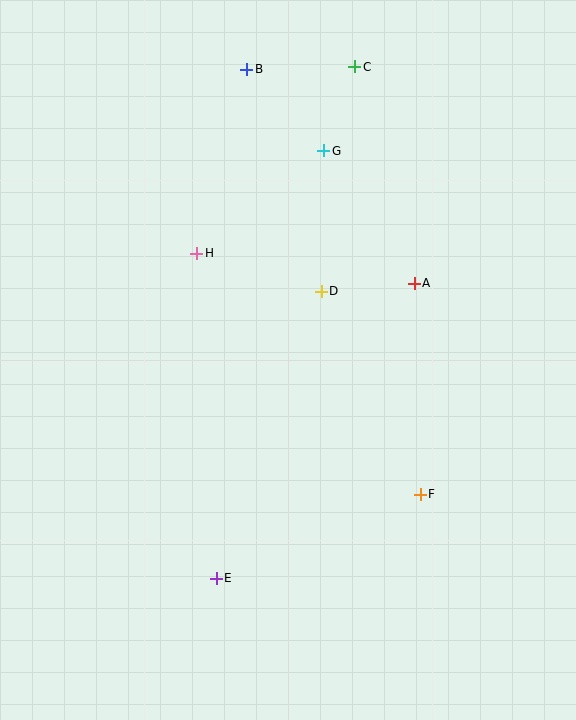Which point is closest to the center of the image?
Point D at (321, 291) is closest to the center.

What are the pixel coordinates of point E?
Point E is at (216, 578).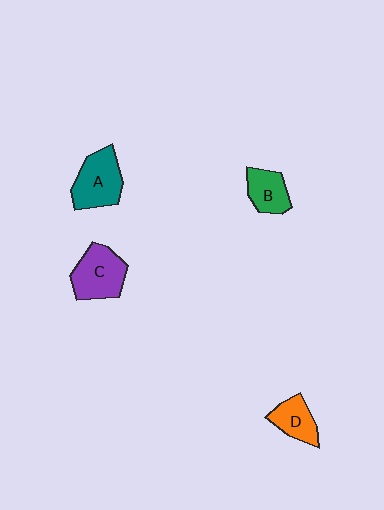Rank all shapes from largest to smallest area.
From largest to smallest: C (purple), A (teal), B (green), D (orange).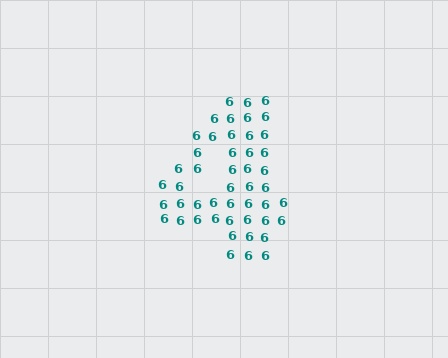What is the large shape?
The large shape is the digit 4.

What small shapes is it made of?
It is made of small digit 6's.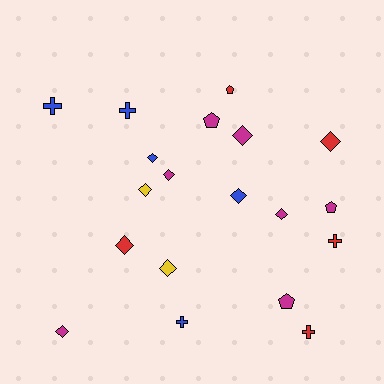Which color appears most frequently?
Magenta, with 7 objects.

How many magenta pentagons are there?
There are 3 magenta pentagons.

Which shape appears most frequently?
Diamond, with 10 objects.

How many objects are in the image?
There are 19 objects.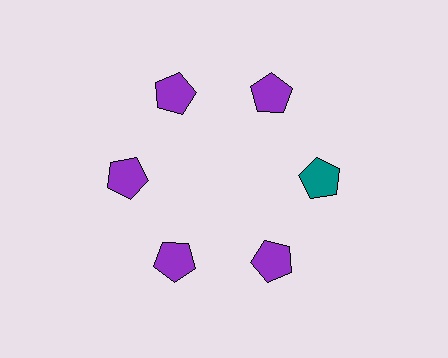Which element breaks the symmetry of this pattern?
The teal pentagon at roughly the 3 o'clock position breaks the symmetry. All other shapes are purple pentagons.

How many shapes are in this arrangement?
There are 6 shapes arranged in a ring pattern.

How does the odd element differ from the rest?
It has a different color: teal instead of purple.